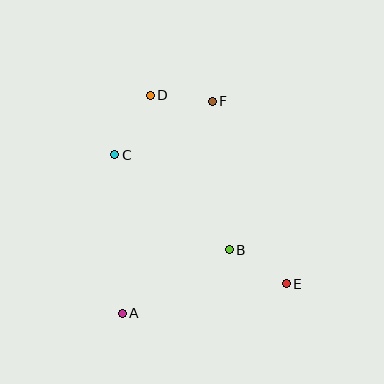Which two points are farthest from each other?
Points D and E are farthest from each other.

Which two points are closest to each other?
Points D and F are closest to each other.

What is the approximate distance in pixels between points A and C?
The distance between A and C is approximately 158 pixels.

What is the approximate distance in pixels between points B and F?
The distance between B and F is approximately 150 pixels.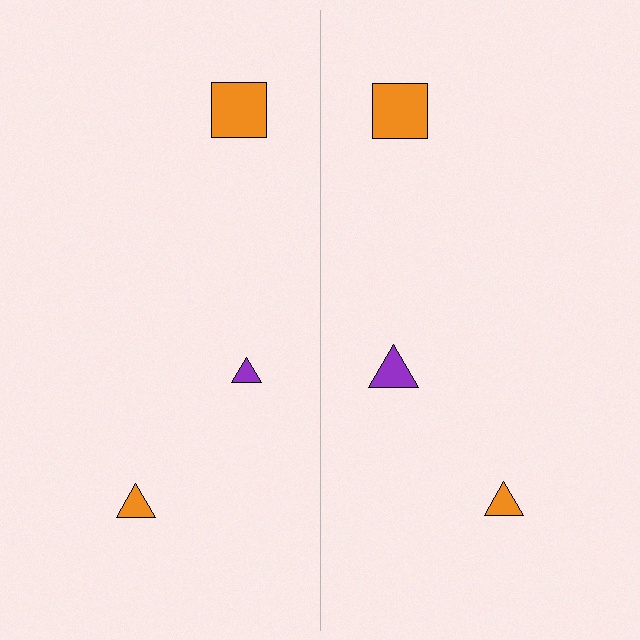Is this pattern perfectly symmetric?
No, the pattern is not perfectly symmetric. The purple triangle on the right side has a different size than its mirror counterpart.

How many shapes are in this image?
There are 6 shapes in this image.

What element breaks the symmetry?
The purple triangle on the right side has a different size than its mirror counterpart.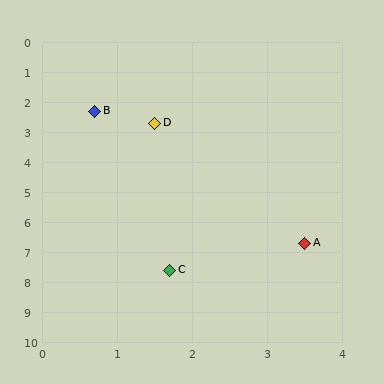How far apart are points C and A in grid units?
Points C and A are about 2.0 grid units apart.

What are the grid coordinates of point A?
Point A is at approximately (3.5, 6.7).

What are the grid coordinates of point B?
Point B is at approximately (0.7, 2.3).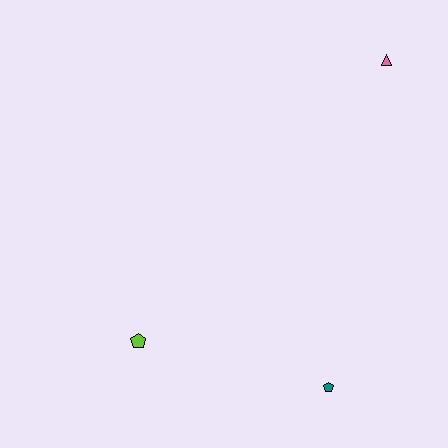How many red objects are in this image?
There are no red objects.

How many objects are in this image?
There are 3 objects.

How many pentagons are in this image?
There are 2 pentagons.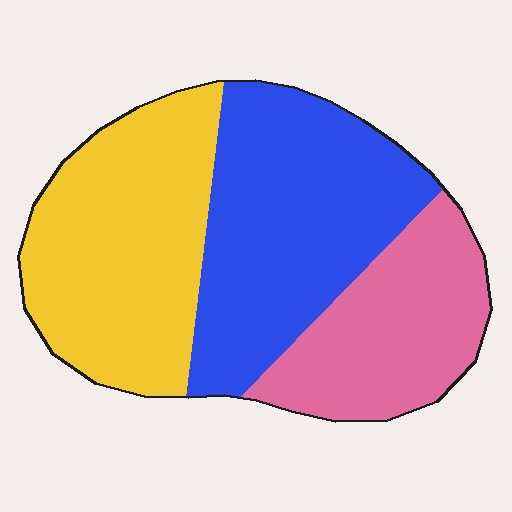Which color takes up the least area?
Pink, at roughly 25%.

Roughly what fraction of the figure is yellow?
Yellow covers roughly 35% of the figure.